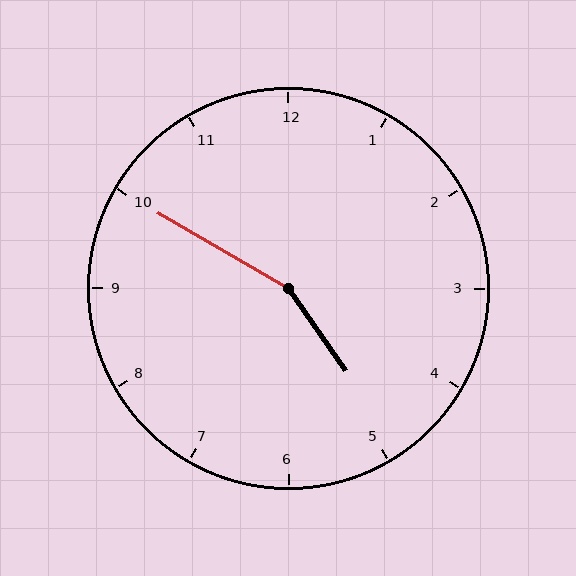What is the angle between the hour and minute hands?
Approximately 155 degrees.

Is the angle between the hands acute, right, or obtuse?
It is obtuse.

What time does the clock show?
4:50.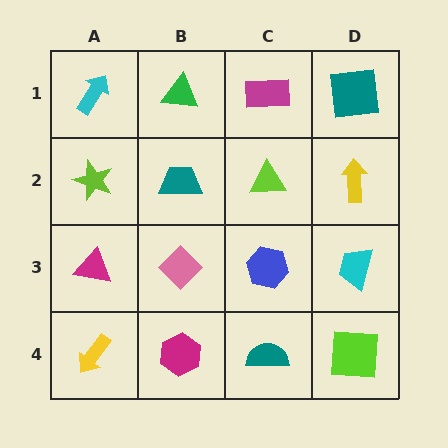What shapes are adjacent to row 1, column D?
A yellow arrow (row 2, column D), a magenta rectangle (row 1, column C).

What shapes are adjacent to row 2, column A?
A cyan arrow (row 1, column A), a magenta triangle (row 3, column A), a teal trapezoid (row 2, column B).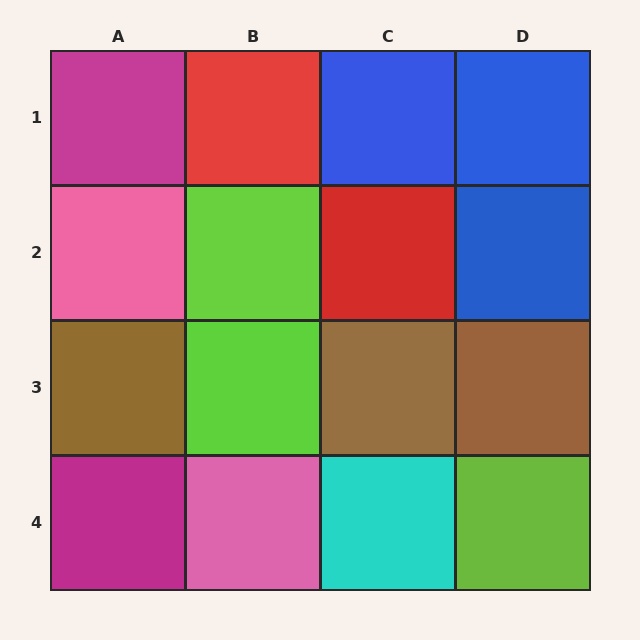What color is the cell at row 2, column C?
Red.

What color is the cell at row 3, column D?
Brown.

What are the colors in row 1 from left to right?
Magenta, red, blue, blue.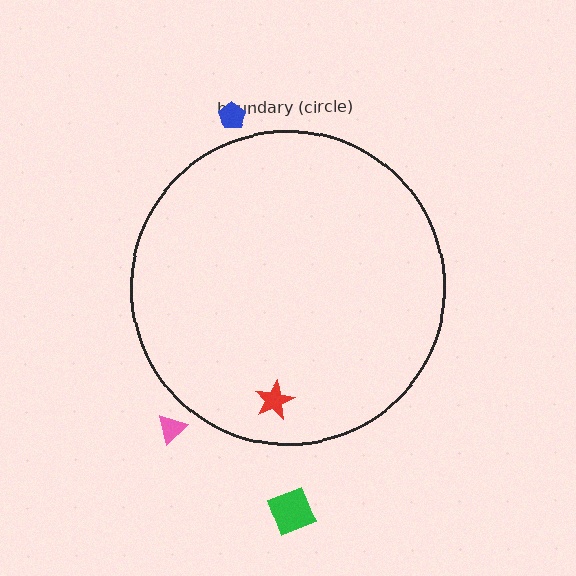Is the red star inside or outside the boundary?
Inside.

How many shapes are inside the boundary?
1 inside, 3 outside.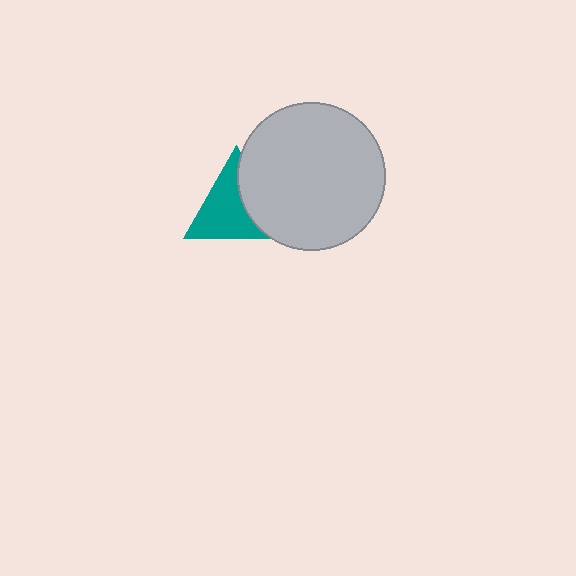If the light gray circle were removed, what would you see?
You would see the complete teal triangle.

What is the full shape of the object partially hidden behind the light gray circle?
The partially hidden object is a teal triangle.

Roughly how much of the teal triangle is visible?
About half of it is visible (roughly 64%).